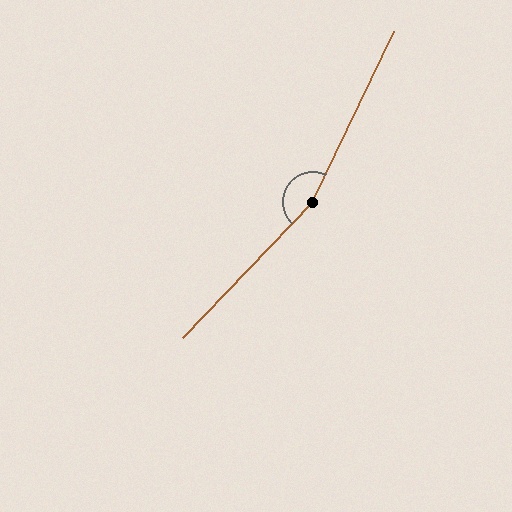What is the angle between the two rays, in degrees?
Approximately 162 degrees.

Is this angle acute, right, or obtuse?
It is obtuse.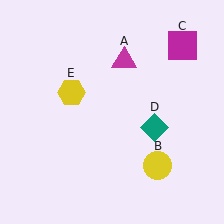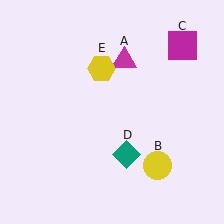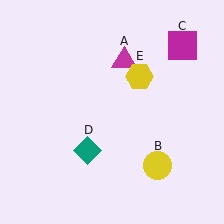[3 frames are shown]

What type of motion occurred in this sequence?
The teal diamond (object D), yellow hexagon (object E) rotated clockwise around the center of the scene.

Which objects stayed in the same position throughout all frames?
Magenta triangle (object A) and yellow circle (object B) and magenta square (object C) remained stationary.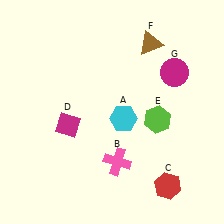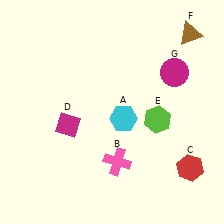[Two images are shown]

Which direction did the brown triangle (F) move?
The brown triangle (F) moved right.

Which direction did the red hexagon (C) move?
The red hexagon (C) moved right.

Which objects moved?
The objects that moved are: the red hexagon (C), the brown triangle (F).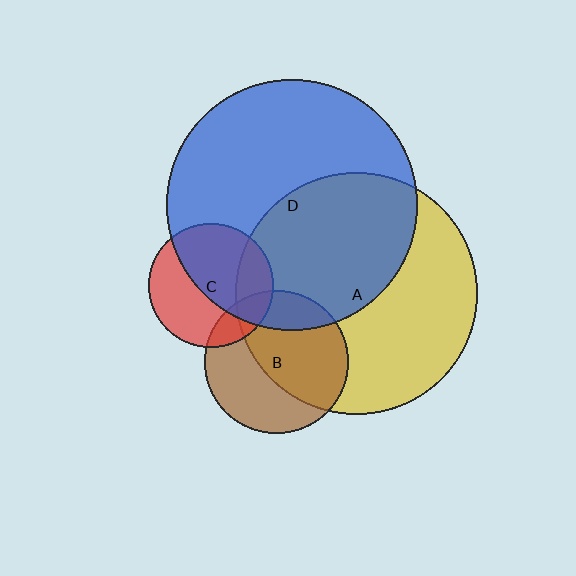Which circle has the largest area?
Circle D (blue).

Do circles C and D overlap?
Yes.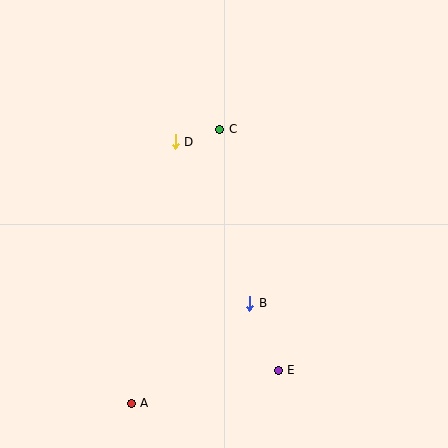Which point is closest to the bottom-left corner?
Point A is closest to the bottom-left corner.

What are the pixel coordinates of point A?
Point A is at (131, 403).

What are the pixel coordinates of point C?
Point C is at (220, 129).